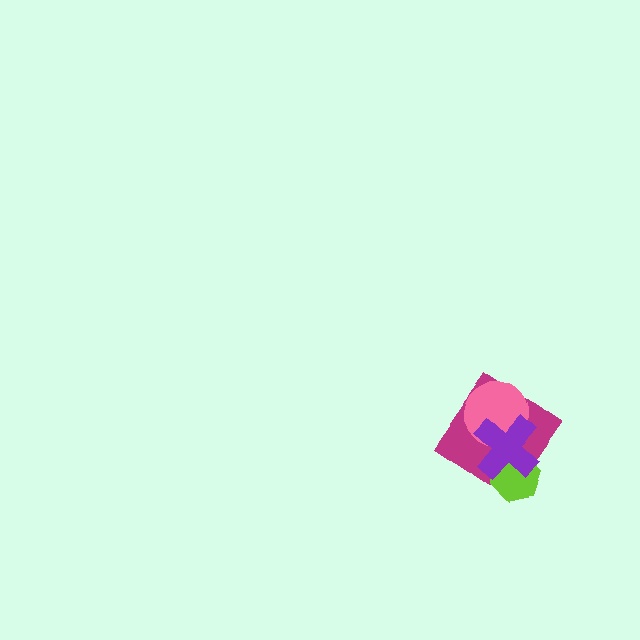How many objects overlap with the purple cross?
3 objects overlap with the purple cross.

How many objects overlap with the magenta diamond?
3 objects overlap with the magenta diamond.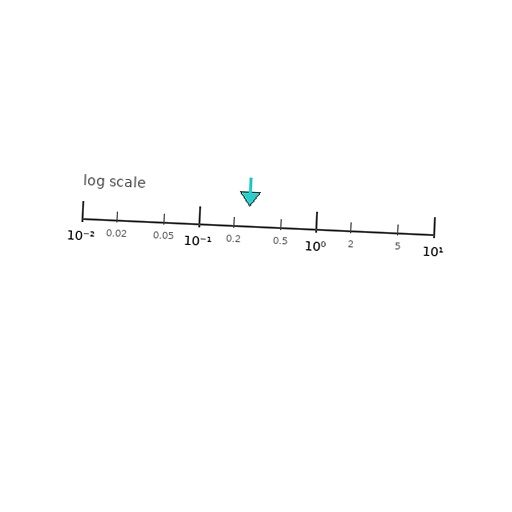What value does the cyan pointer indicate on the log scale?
The pointer indicates approximately 0.27.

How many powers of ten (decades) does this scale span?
The scale spans 3 decades, from 0.01 to 10.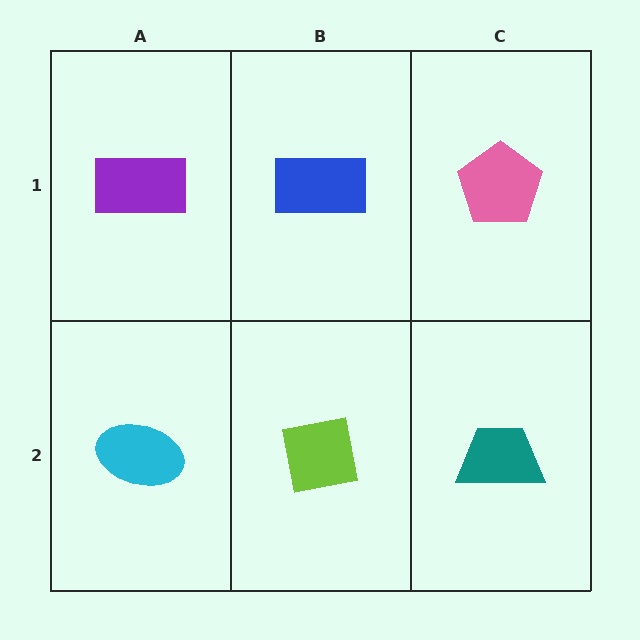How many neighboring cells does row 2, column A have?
2.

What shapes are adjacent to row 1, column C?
A teal trapezoid (row 2, column C), a blue rectangle (row 1, column B).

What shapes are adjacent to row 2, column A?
A purple rectangle (row 1, column A), a lime square (row 2, column B).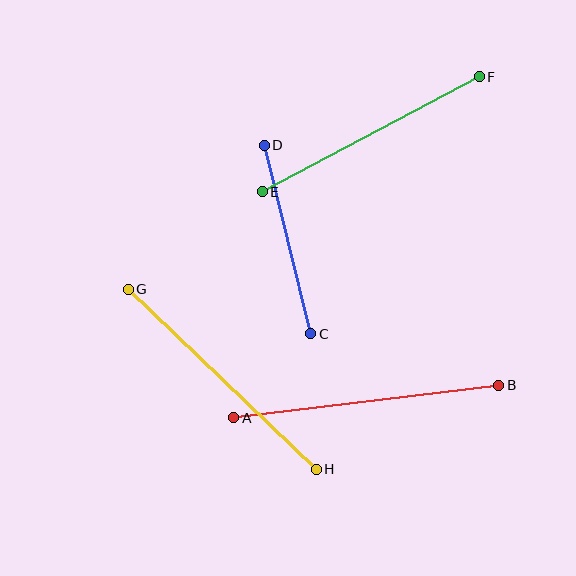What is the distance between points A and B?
The distance is approximately 267 pixels.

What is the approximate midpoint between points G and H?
The midpoint is at approximately (222, 379) pixels.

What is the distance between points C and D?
The distance is approximately 194 pixels.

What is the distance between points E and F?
The distance is approximately 246 pixels.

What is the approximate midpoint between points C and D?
The midpoint is at approximately (287, 239) pixels.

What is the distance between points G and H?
The distance is approximately 260 pixels.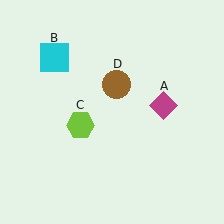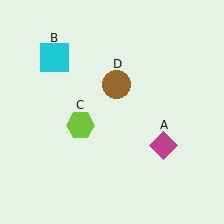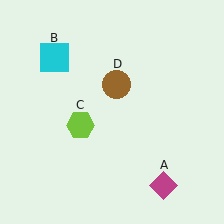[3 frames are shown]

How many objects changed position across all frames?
1 object changed position: magenta diamond (object A).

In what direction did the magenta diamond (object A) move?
The magenta diamond (object A) moved down.